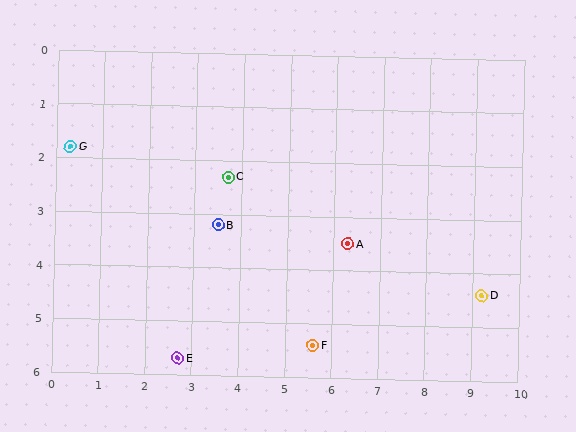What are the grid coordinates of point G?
Point G is at approximately (0.3, 1.8).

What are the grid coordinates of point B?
Point B is at approximately (3.5, 3.2).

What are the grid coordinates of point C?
Point C is at approximately (3.7, 2.3).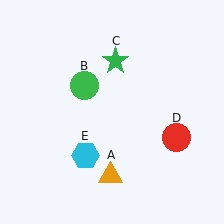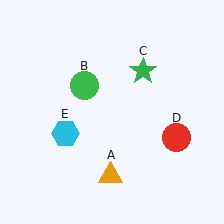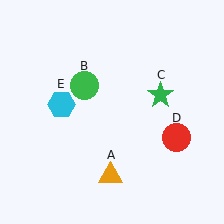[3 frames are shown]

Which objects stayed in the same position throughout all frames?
Orange triangle (object A) and green circle (object B) and red circle (object D) remained stationary.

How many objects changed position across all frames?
2 objects changed position: green star (object C), cyan hexagon (object E).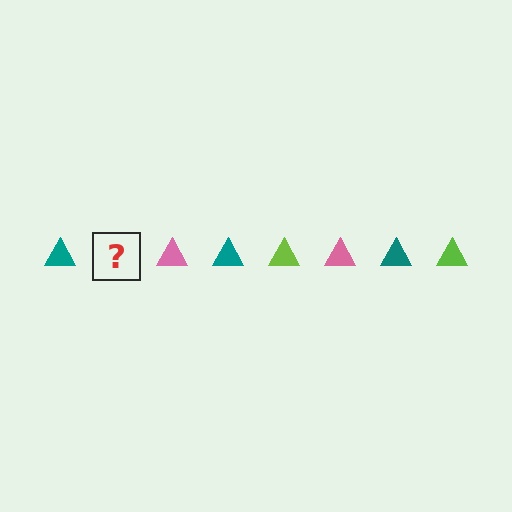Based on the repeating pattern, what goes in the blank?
The blank should be a lime triangle.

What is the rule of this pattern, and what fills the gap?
The rule is that the pattern cycles through teal, lime, pink triangles. The gap should be filled with a lime triangle.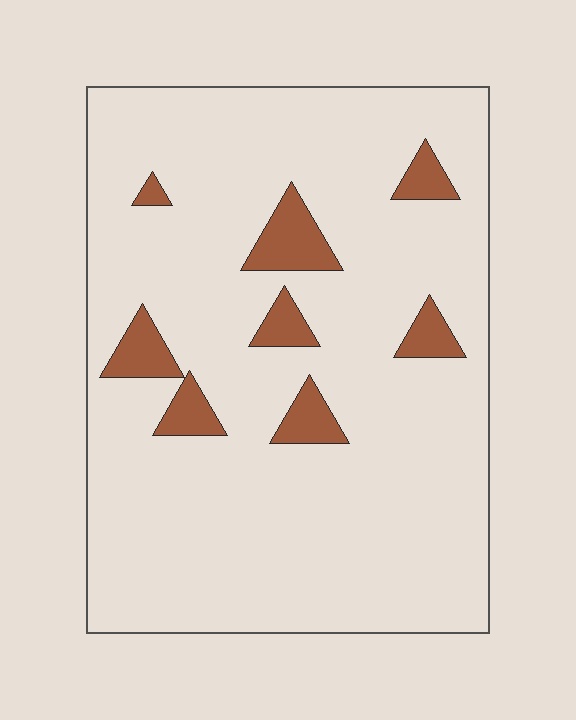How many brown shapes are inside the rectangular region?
8.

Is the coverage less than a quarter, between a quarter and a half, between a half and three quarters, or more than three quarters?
Less than a quarter.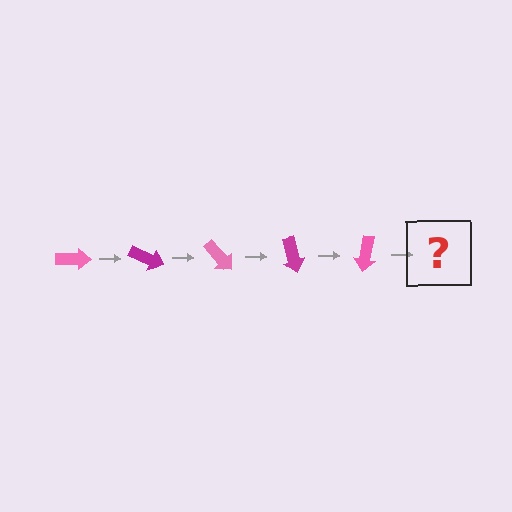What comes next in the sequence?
The next element should be a magenta arrow, rotated 125 degrees from the start.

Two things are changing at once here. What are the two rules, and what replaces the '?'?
The two rules are that it rotates 25 degrees each step and the color cycles through pink and magenta. The '?' should be a magenta arrow, rotated 125 degrees from the start.